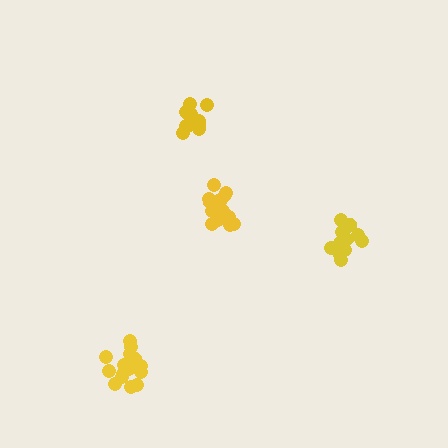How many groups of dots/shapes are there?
There are 4 groups.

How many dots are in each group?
Group 1: 12 dots, Group 2: 12 dots, Group 3: 16 dots, Group 4: 17 dots (57 total).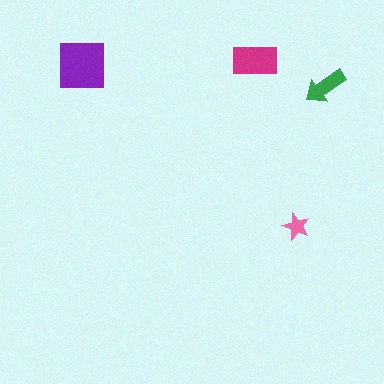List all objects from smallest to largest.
The pink star, the green arrow, the magenta rectangle, the purple square.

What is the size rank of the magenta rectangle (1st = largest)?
2nd.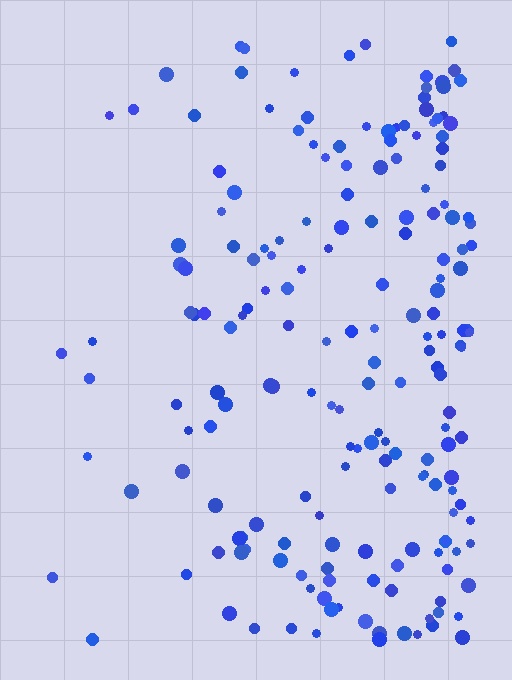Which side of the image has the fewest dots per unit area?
The left.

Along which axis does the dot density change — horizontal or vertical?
Horizontal.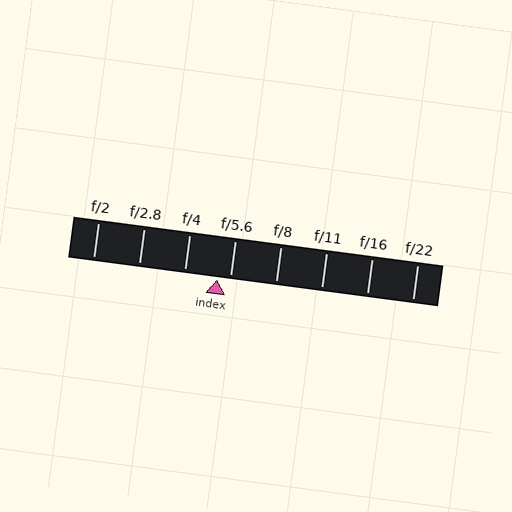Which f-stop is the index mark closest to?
The index mark is closest to f/5.6.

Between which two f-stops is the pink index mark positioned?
The index mark is between f/4 and f/5.6.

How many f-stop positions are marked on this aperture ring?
There are 8 f-stop positions marked.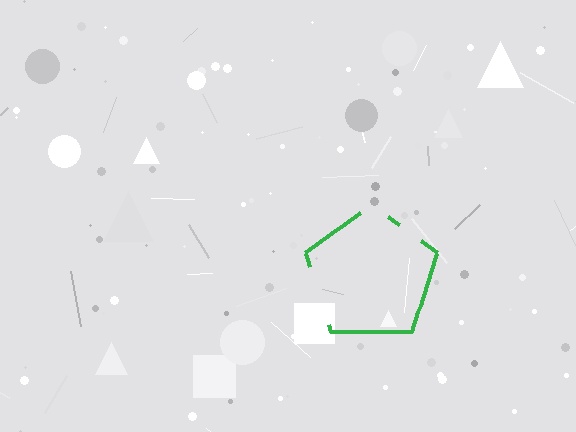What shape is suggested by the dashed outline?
The dashed outline suggests a pentagon.